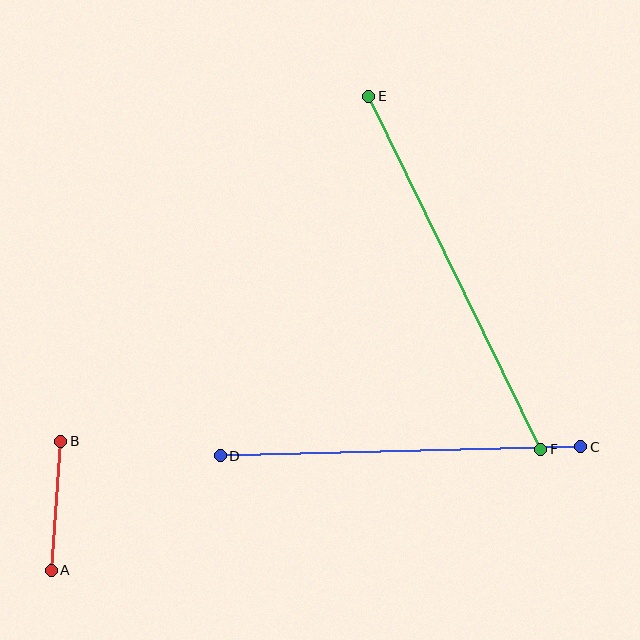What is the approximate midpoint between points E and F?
The midpoint is at approximately (455, 273) pixels.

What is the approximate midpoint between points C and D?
The midpoint is at approximately (401, 451) pixels.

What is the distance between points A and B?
The distance is approximately 129 pixels.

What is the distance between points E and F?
The distance is approximately 393 pixels.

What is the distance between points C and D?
The distance is approximately 361 pixels.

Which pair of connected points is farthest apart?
Points E and F are farthest apart.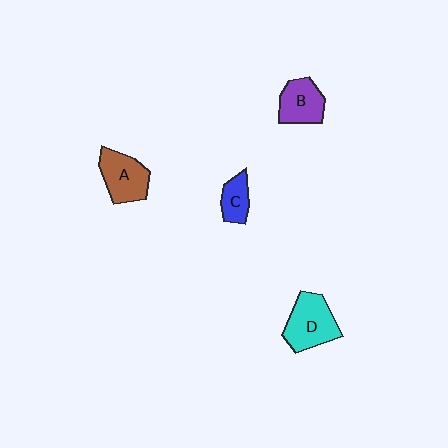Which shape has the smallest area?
Shape C (blue).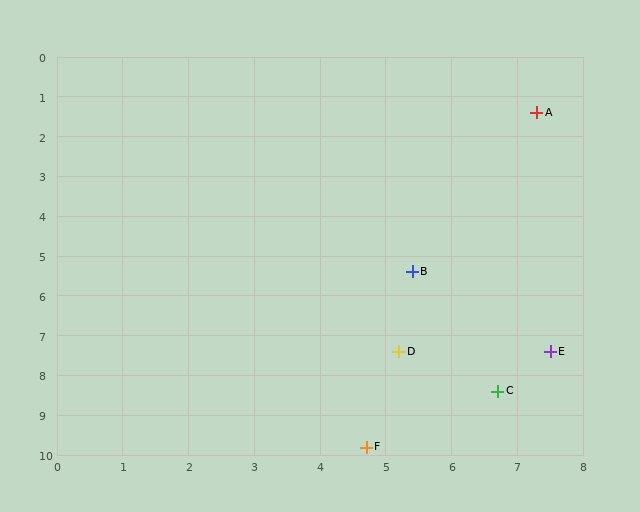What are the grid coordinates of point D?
Point D is at approximately (5.2, 7.4).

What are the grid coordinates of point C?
Point C is at approximately (6.7, 8.4).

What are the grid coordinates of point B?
Point B is at approximately (5.4, 5.4).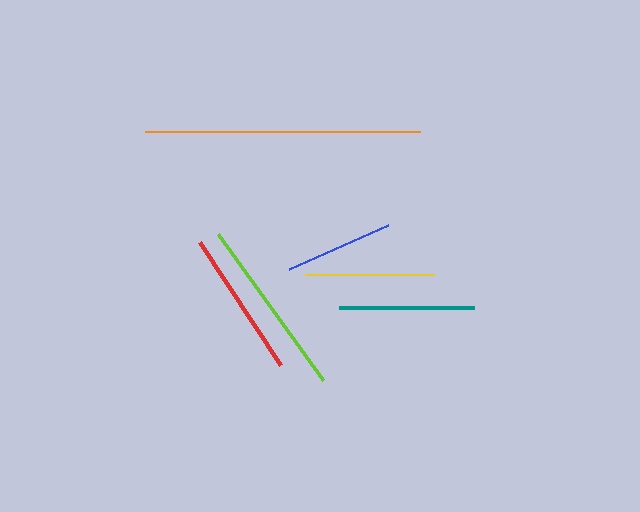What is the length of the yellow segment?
The yellow segment is approximately 128 pixels long.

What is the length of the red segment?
The red segment is approximately 147 pixels long.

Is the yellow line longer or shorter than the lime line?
The lime line is longer than the yellow line.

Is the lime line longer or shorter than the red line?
The lime line is longer than the red line.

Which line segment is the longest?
The orange line is the longest at approximately 274 pixels.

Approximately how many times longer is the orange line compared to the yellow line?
The orange line is approximately 2.1 times the length of the yellow line.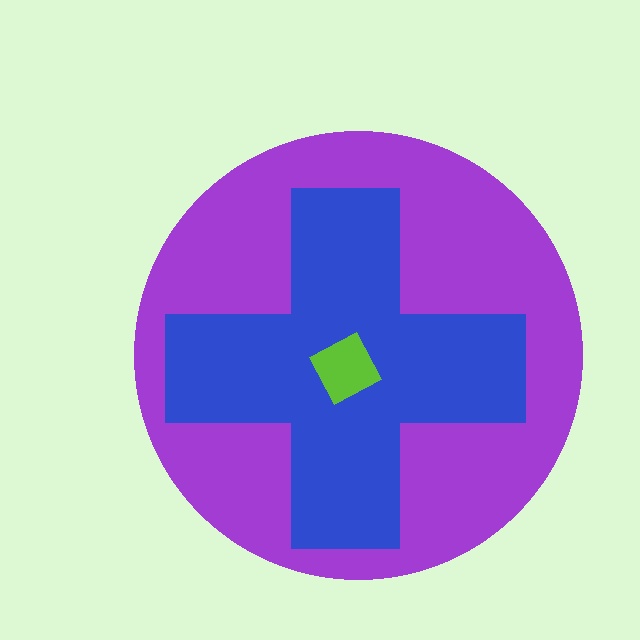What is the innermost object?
The lime square.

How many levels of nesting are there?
3.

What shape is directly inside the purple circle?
The blue cross.